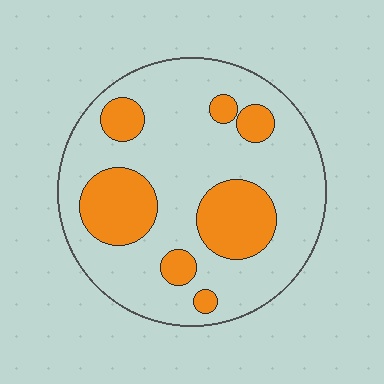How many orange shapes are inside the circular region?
7.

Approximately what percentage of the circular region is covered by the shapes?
Approximately 25%.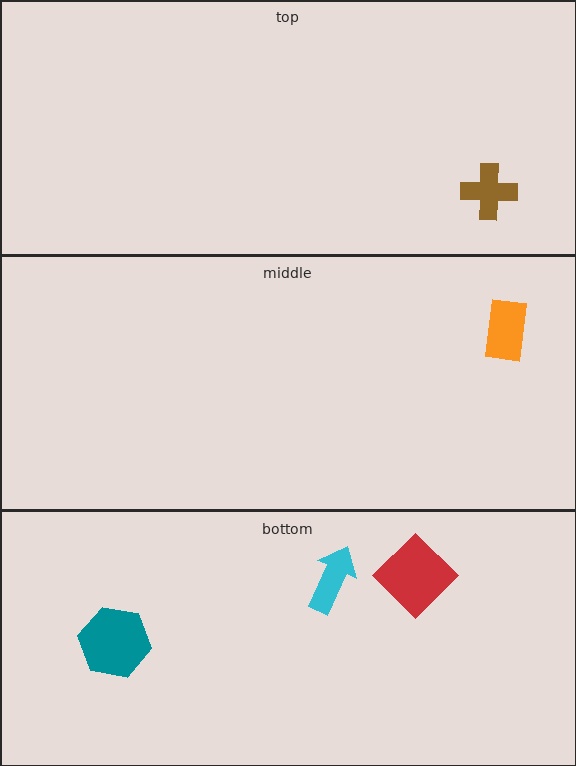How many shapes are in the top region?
1.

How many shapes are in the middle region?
1.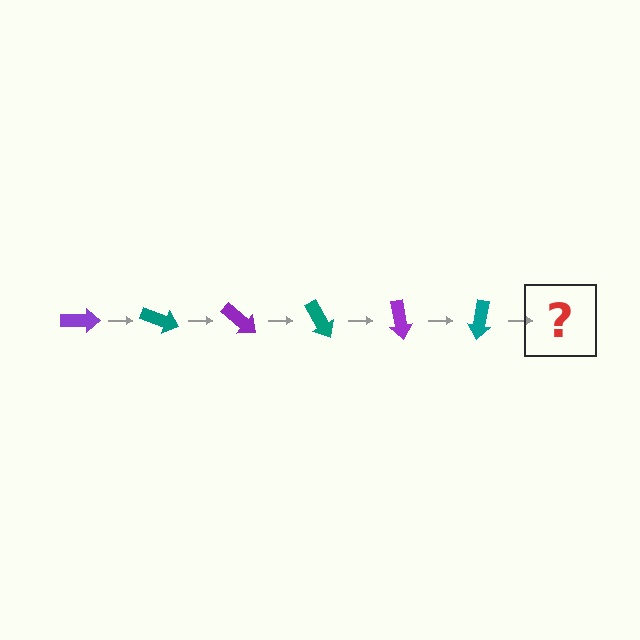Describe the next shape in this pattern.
It should be a purple arrow, rotated 120 degrees from the start.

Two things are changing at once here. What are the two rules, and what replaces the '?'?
The two rules are that it rotates 20 degrees each step and the color cycles through purple and teal. The '?' should be a purple arrow, rotated 120 degrees from the start.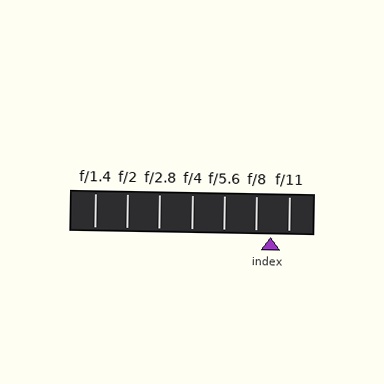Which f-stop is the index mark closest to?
The index mark is closest to f/8.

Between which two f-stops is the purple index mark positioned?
The index mark is between f/8 and f/11.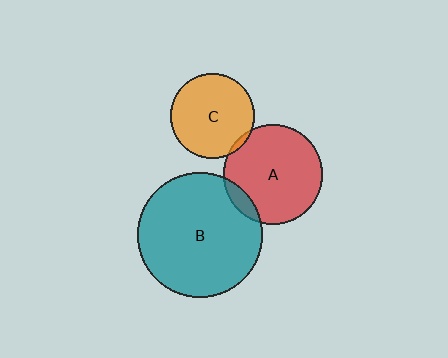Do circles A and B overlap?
Yes.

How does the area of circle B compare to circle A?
Approximately 1.6 times.